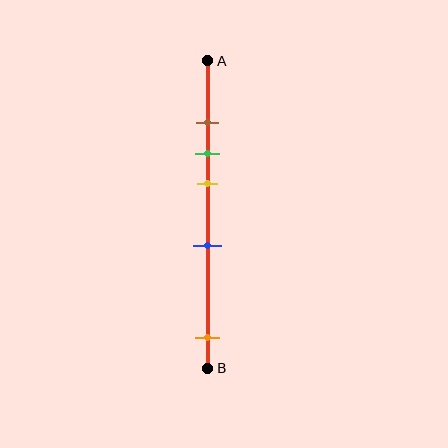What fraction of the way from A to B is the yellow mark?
The yellow mark is approximately 40% (0.4) of the way from A to B.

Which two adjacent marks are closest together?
The brown and green marks are the closest adjacent pair.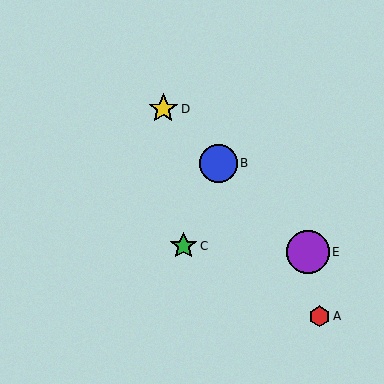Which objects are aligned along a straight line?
Objects B, D, E are aligned along a straight line.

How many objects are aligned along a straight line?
3 objects (B, D, E) are aligned along a straight line.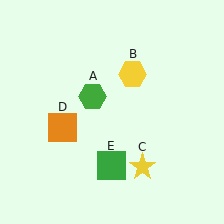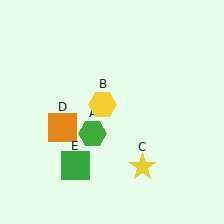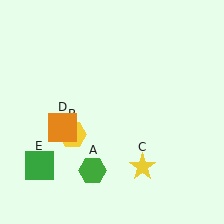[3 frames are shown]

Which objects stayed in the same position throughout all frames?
Yellow star (object C) and orange square (object D) remained stationary.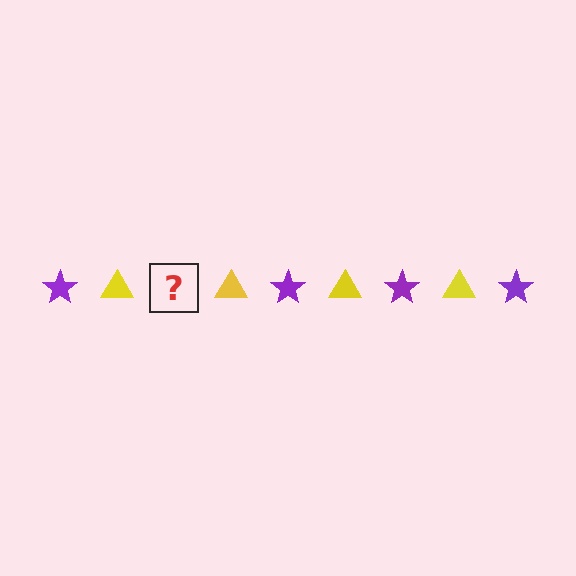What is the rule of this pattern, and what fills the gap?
The rule is that the pattern alternates between purple star and yellow triangle. The gap should be filled with a purple star.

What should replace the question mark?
The question mark should be replaced with a purple star.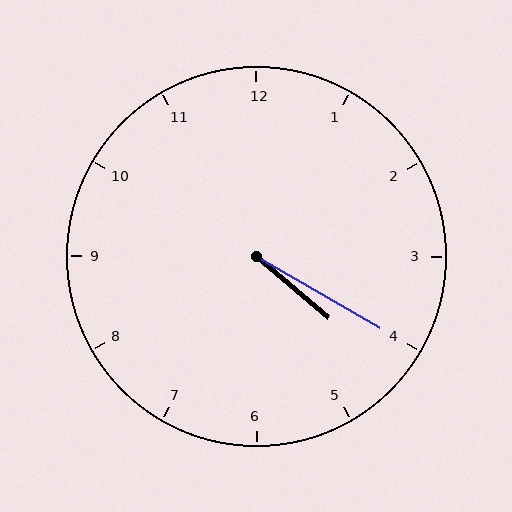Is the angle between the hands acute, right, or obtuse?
It is acute.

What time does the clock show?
4:20.